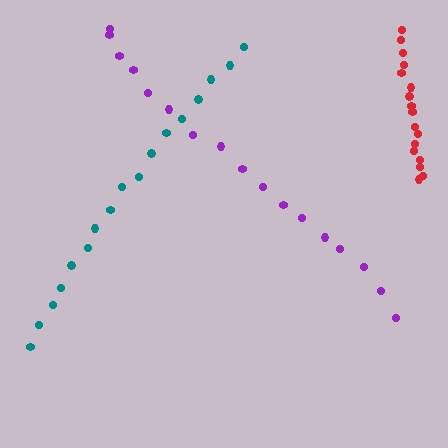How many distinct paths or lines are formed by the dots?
There are 3 distinct paths.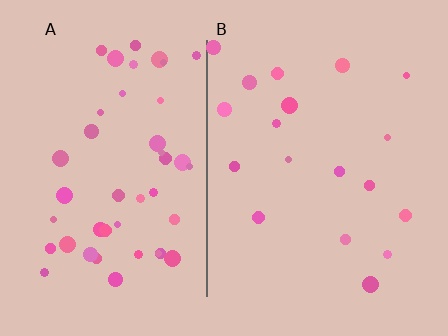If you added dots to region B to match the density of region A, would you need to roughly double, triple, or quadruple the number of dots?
Approximately double.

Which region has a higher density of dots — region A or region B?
A (the left).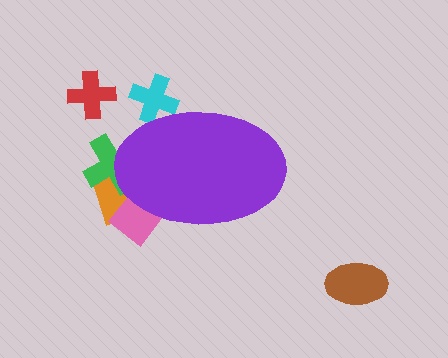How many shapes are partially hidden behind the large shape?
4 shapes are partially hidden.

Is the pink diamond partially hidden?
Yes, the pink diamond is partially hidden behind the purple ellipse.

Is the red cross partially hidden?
No, the red cross is fully visible.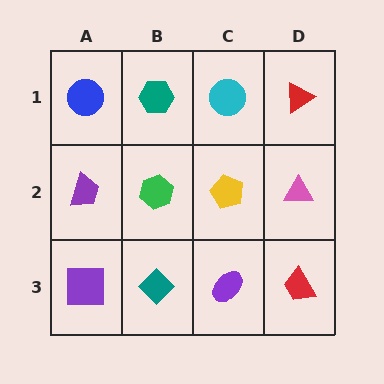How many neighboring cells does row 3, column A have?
2.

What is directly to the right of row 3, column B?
A purple ellipse.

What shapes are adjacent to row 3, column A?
A purple trapezoid (row 2, column A), a teal diamond (row 3, column B).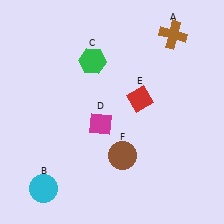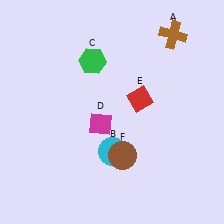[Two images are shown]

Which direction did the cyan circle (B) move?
The cyan circle (B) moved right.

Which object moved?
The cyan circle (B) moved right.